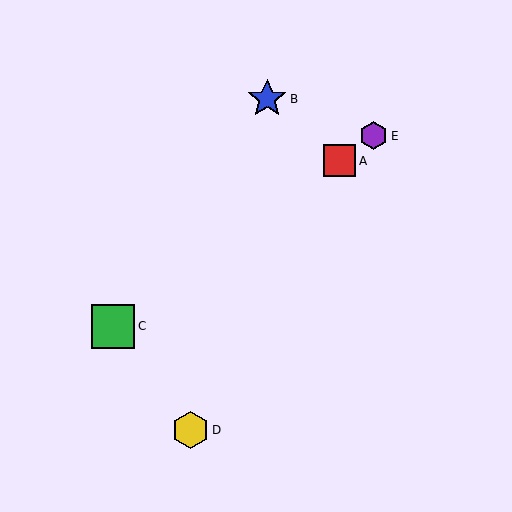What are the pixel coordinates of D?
Object D is at (190, 430).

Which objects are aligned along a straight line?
Objects A, C, E are aligned along a straight line.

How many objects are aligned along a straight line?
3 objects (A, C, E) are aligned along a straight line.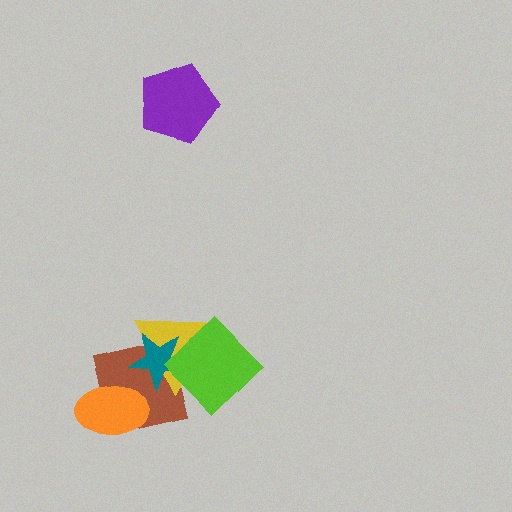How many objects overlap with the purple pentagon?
0 objects overlap with the purple pentagon.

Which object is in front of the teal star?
The lime diamond is in front of the teal star.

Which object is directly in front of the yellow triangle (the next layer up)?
The teal star is directly in front of the yellow triangle.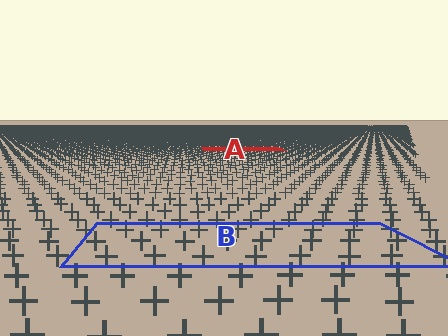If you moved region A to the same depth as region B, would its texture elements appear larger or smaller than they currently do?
They would appear larger. At a closer depth, the same texture elements are projected at a bigger on-screen size.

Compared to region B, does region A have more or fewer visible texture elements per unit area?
Region A has more texture elements per unit area — they are packed more densely because it is farther away.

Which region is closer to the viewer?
Region B is closer. The texture elements there are larger and more spread out.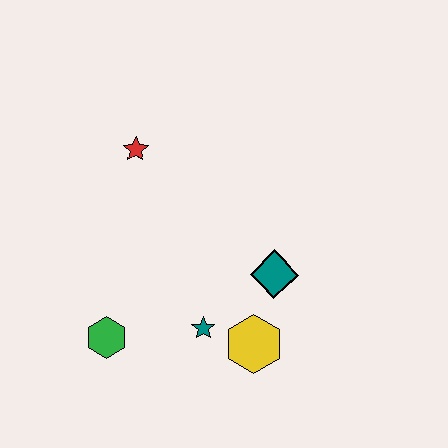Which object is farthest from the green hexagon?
The red star is farthest from the green hexagon.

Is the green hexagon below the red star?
Yes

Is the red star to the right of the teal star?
No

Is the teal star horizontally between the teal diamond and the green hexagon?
Yes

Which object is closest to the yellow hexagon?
The teal star is closest to the yellow hexagon.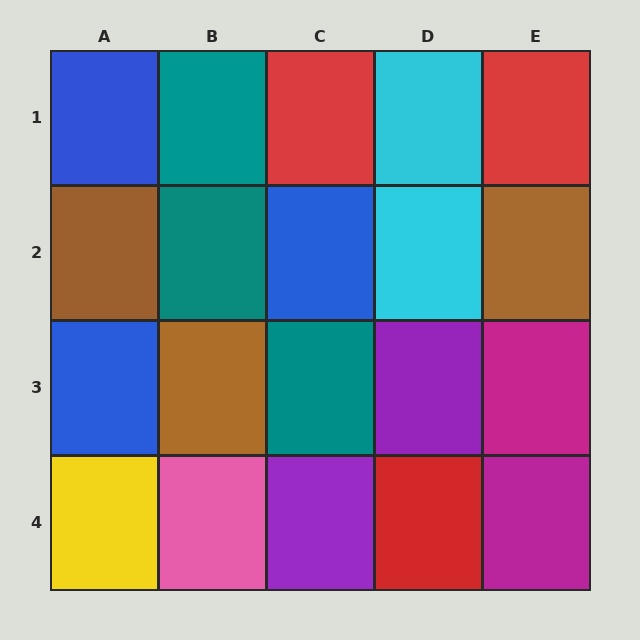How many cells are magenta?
2 cells are magenta.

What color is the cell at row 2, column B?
Teal.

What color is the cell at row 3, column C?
Teal.